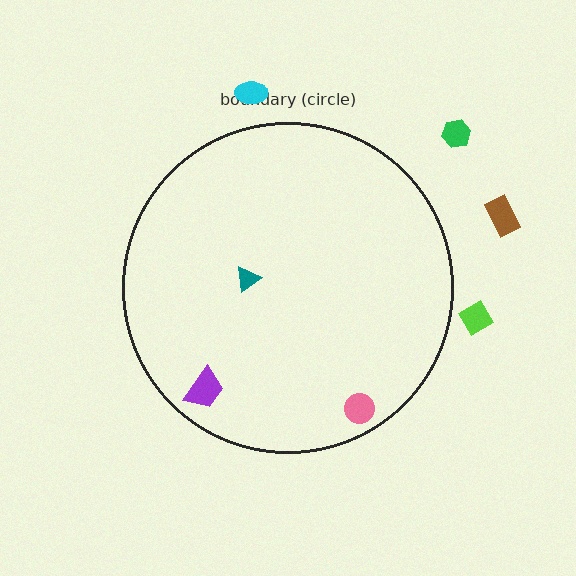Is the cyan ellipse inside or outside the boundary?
Outside.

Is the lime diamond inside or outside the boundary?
Outside.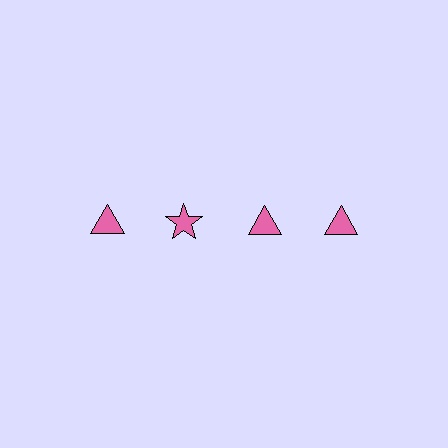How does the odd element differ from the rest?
It has a different shape: star instead of triangle.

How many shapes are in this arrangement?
There are 4 shapes arranged in a grid pattern.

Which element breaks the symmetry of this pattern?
The pink star in the top row, second from left column breaks the symmetry. All other shapes are pink triangles.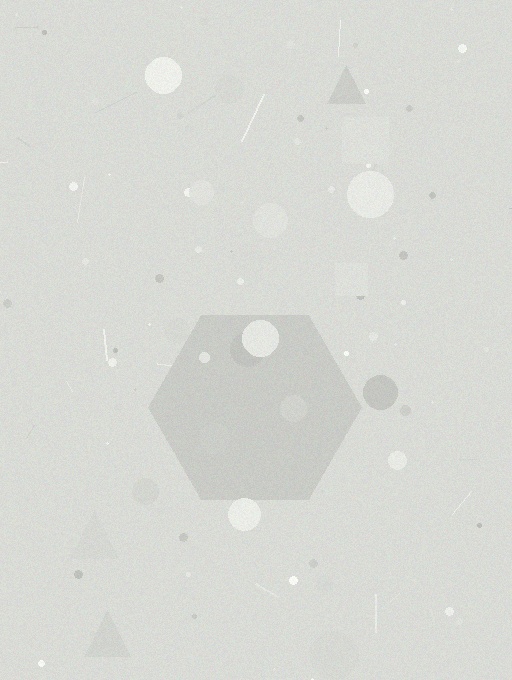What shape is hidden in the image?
A hexagon is hidden in the image.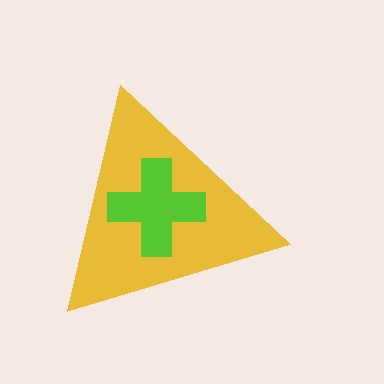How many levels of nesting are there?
2.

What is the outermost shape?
The yellow triangle.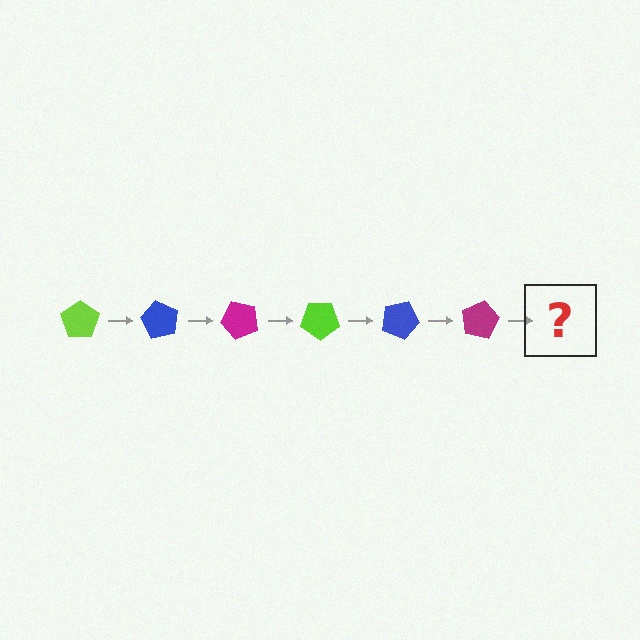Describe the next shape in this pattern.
It should be a lime pentagon, rotated 360 degrees from the start.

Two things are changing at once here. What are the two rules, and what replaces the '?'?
The two rules are that it rotates 60 degrees each step and the color cycles through lime, blue, and magenta. The '?' should be a lime pentagon, rotated 360 degrees from the start.